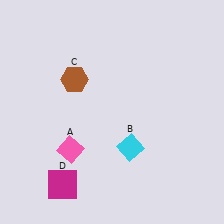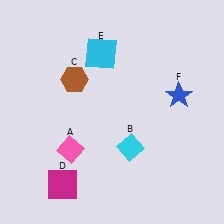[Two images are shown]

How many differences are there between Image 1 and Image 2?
There are 2 differences between the two images.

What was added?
A cyan square (E), a blue star (F) were added in Image 2.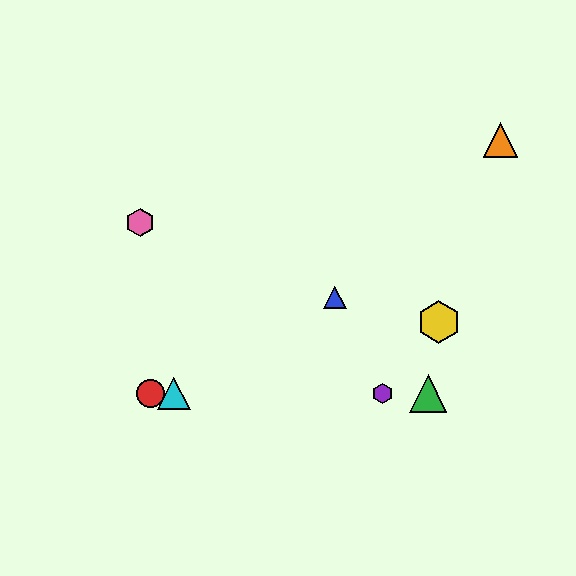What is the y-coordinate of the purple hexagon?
The purple hexagon is at y≈394.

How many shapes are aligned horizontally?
4 shapes (the red circle, the green triangle, the purple hexagon, the cyan triangle) are aligned horizontally.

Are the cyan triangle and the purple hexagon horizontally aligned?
Yes, both are at y≈394.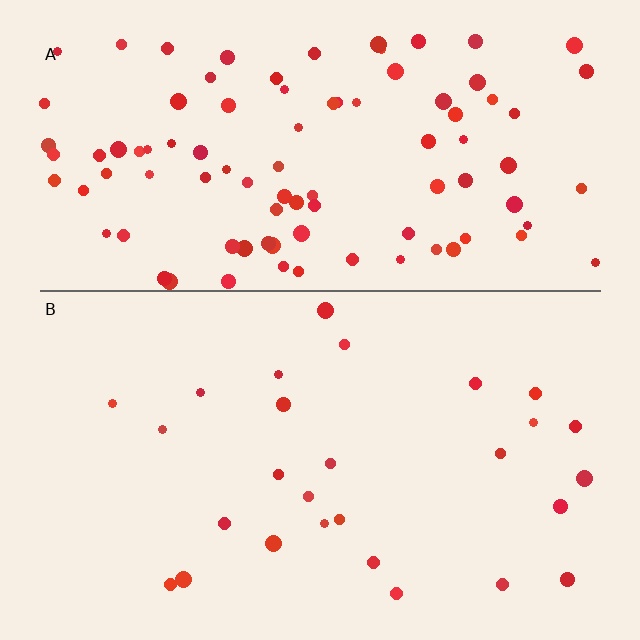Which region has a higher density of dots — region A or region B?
A (the top).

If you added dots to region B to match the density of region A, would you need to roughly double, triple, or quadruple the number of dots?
Approximately triple.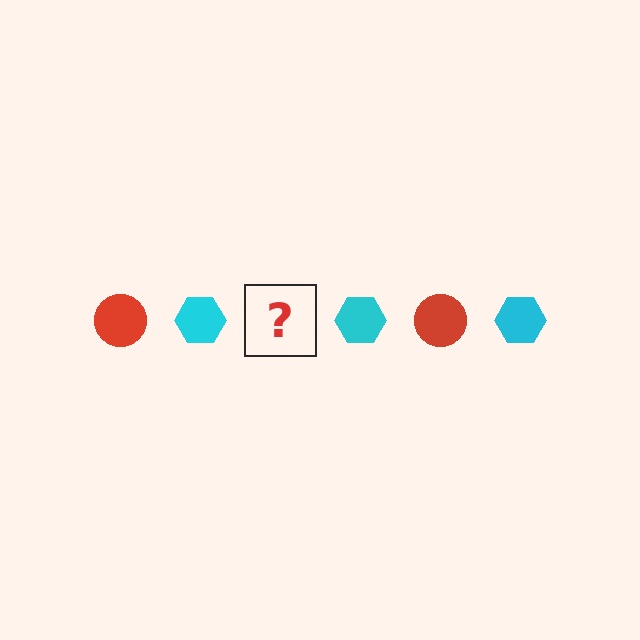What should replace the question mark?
The question mark should be replaced with a red circle.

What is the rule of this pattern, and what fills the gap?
The rule is that the pattern alternates between red circle and cyan hexagon. The gap should be filled with a red circle.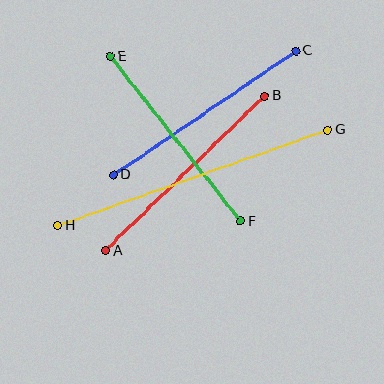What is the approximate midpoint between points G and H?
The midpoint is at approximately (193, 178) pixels.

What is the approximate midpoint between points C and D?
The midpoint is at approximately (205, 113) pixels.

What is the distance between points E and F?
The distance is approximately 210 pixels.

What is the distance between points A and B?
The distance is approximately 222 pixels.